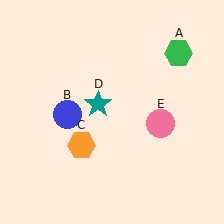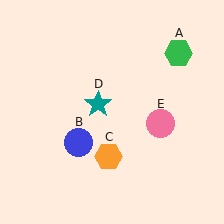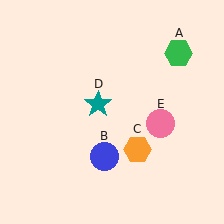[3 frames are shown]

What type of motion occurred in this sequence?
The blue circle (object B), orange hexagon (object C) rotated counterclockwise around the center of the scene.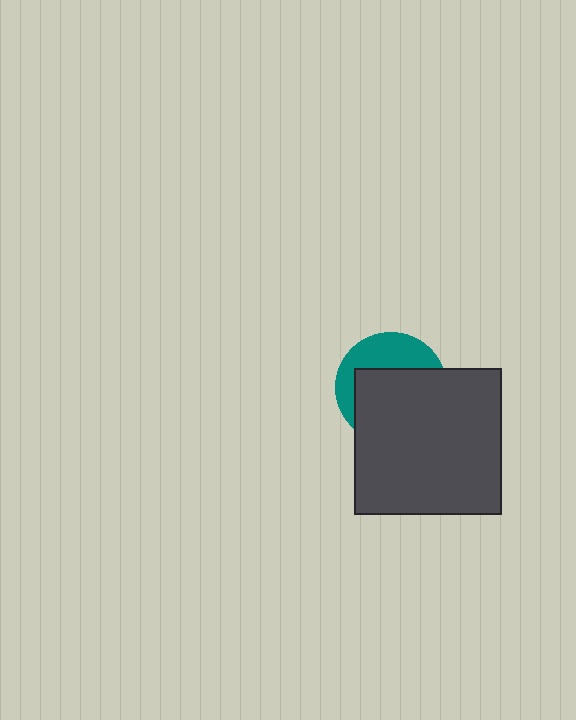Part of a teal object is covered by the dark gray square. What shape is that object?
It is a circle.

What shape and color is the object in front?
The object in front is a dark gray square.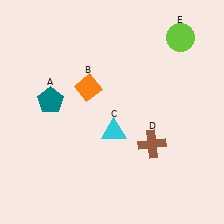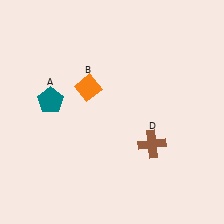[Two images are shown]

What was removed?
The cyan triangle (C), the lime circle (E) were removed in Image 2.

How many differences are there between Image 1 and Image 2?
There are 2 differences between the two images.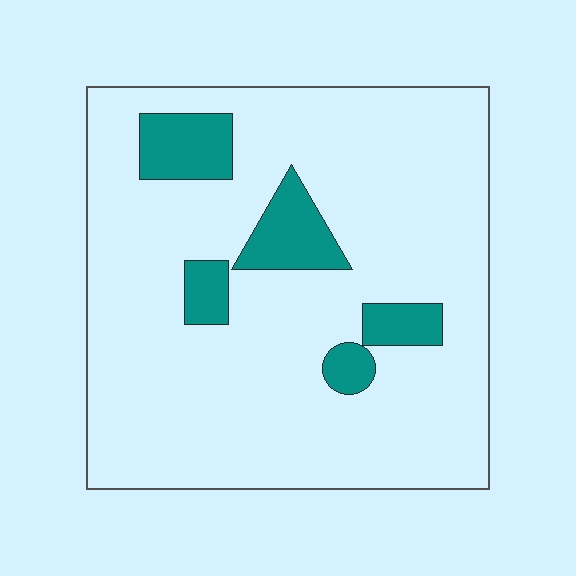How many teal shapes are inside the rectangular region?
5.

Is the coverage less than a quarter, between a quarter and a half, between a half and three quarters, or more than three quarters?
Less than a quarter.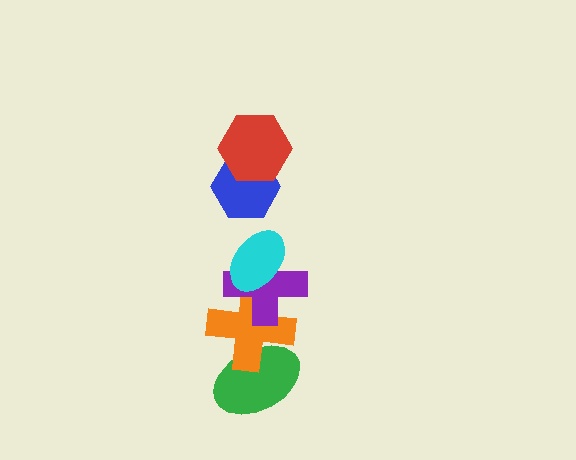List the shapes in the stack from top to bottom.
From top to bottom: the red hexagon, the blue hexagon, the cyan ellipse, the purple cross, the orange cross, the green ellipse.